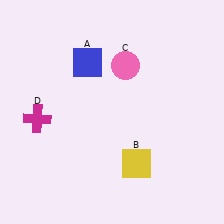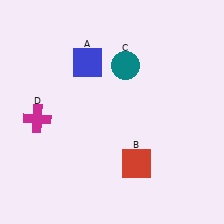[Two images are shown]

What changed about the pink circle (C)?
In Image 1, C is pink. In Image 2, it changed to teal.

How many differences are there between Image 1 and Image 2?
There are 2 differences between the two images.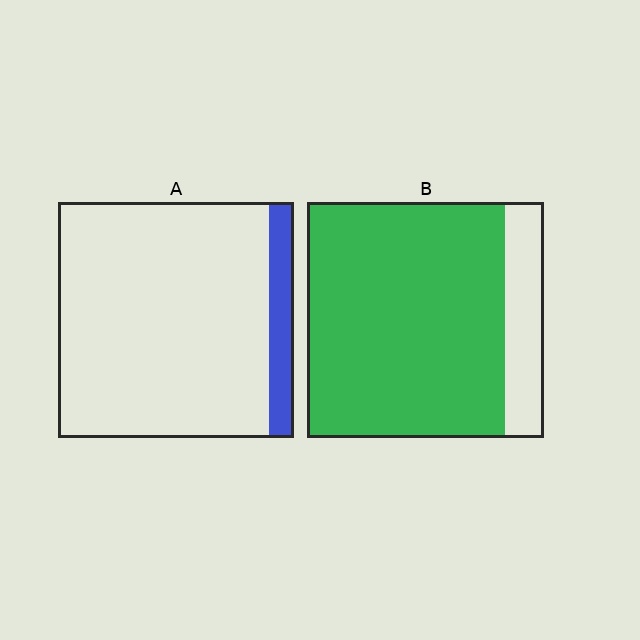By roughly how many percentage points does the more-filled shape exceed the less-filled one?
By roughly 75 percentage points (B over A).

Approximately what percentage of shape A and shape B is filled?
A is approximately 10% and B is approximately 85%.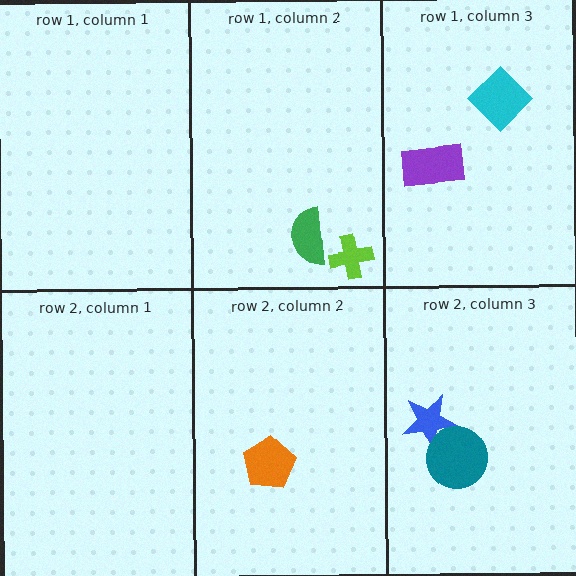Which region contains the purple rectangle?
The row 1, column 3 region.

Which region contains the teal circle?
The row 2, column 3 region.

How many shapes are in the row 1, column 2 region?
2.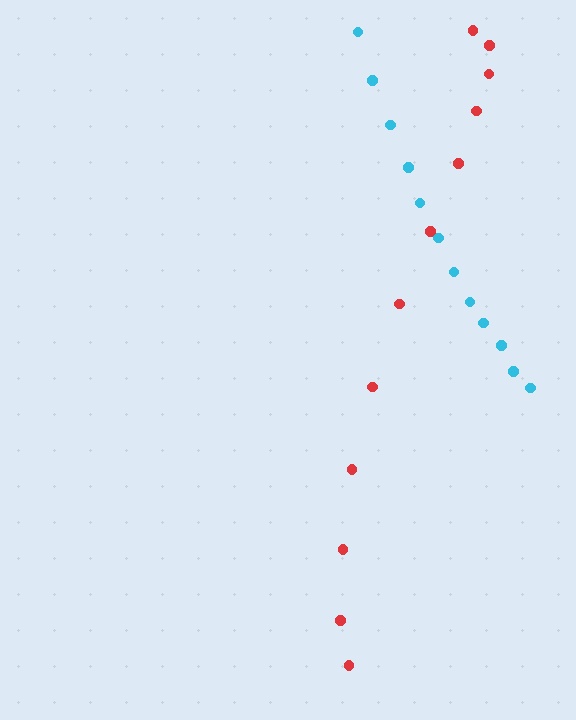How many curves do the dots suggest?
There are 2 distinct paths.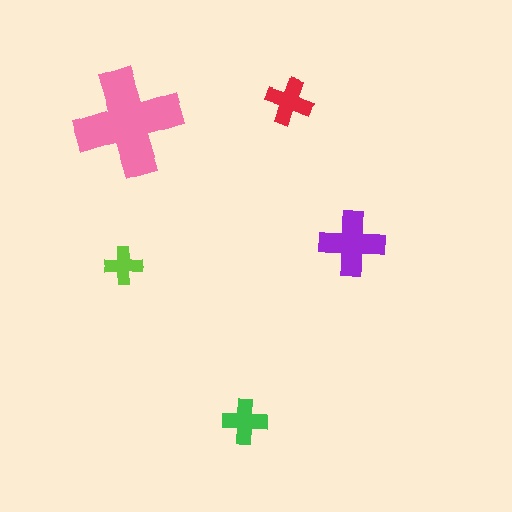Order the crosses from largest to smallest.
the pink one, the purple one, the red one, the green one, the lime one.